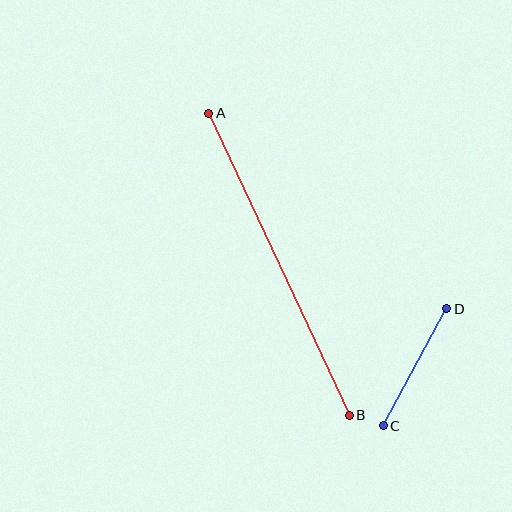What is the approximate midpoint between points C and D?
The midpoint is at approximately (415, 367) pixels.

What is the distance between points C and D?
The distance is approximately 133 pixels.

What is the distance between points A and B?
The distance is approximately 333 pixels.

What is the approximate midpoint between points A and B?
The midpoint is at approximately (279, 264) pixels.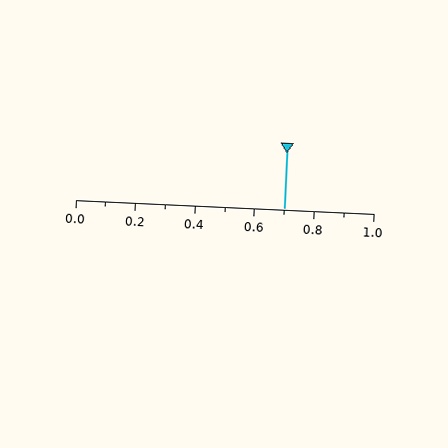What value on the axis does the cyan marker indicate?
The marker indicates approximately 0.7.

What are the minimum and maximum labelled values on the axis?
The axis runs from 0.0 to 1.0.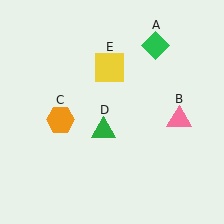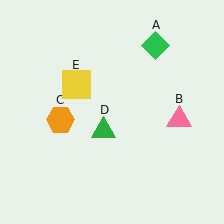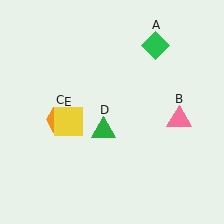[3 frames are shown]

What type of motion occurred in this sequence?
The yellow square (object E) rotated counterclockwise around the center of the scene.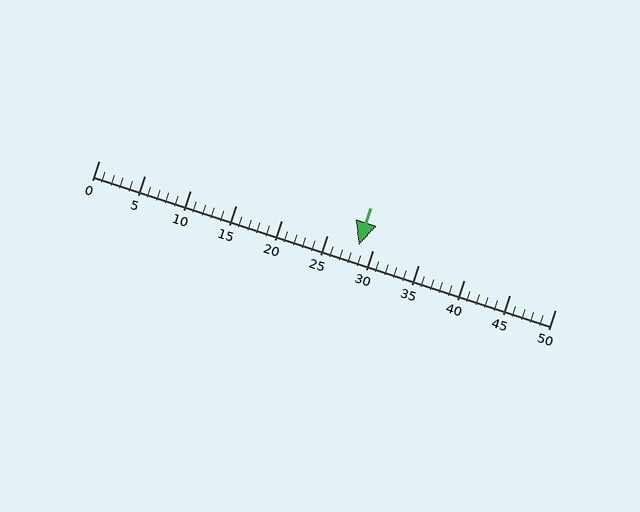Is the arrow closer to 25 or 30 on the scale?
The arrow is closer to 30.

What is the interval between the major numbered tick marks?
The major tick marks are spaced 5 units apart.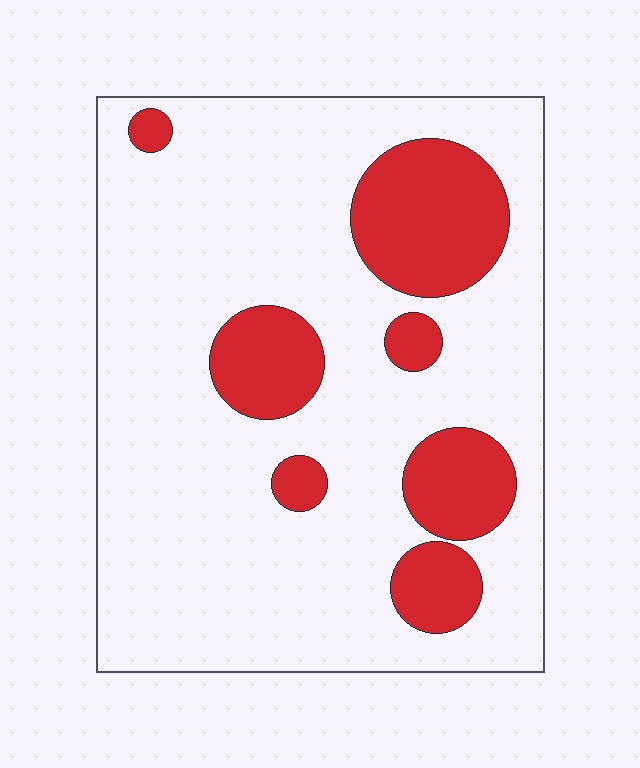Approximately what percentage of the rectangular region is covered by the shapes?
Approximately 20%.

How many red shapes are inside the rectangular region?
7.